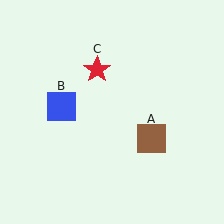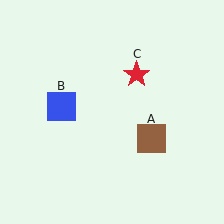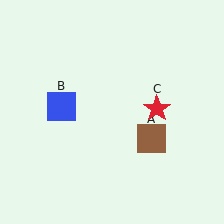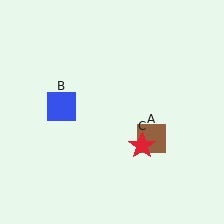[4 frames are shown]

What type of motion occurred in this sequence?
The red star (object C) rotated clockwise around the center of the scene.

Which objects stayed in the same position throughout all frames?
Brown square (object A) and blue square (object B) remained stationary.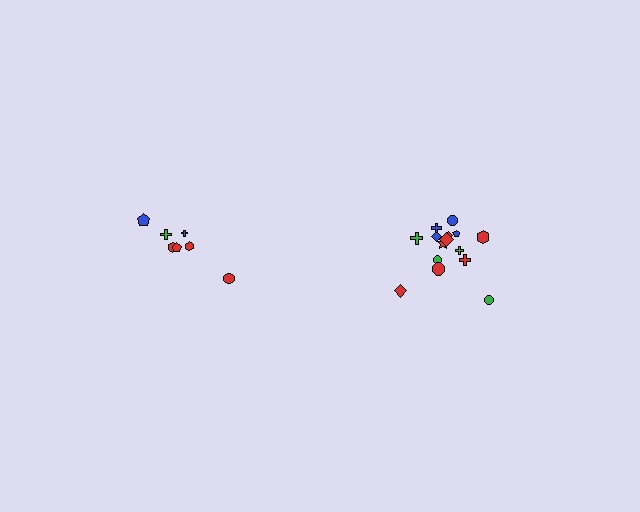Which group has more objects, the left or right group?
The right group.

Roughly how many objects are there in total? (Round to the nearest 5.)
Roughly 20 objects in total.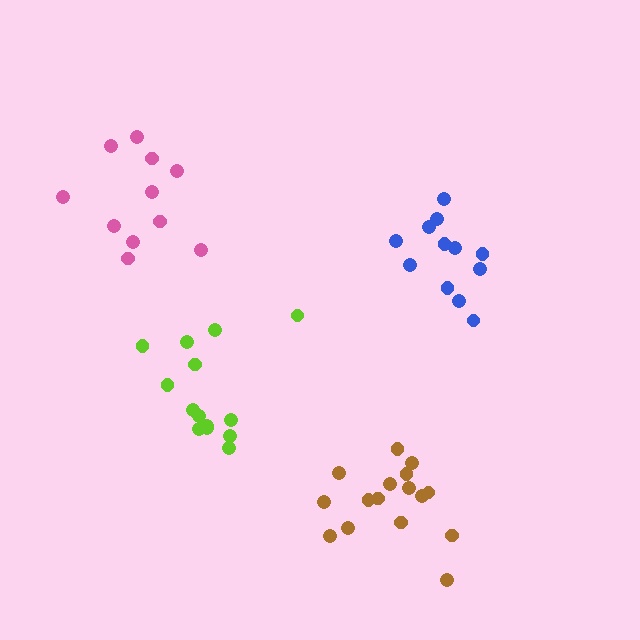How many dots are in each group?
Group 1: 12 dots, Group 2: 14 dots, Group 3: 16 dots, Group 4: 11 dots (53 total).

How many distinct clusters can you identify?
There are 4 distinct clusters.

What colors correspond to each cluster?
The clusters are colored: blue, lime, brown, pink.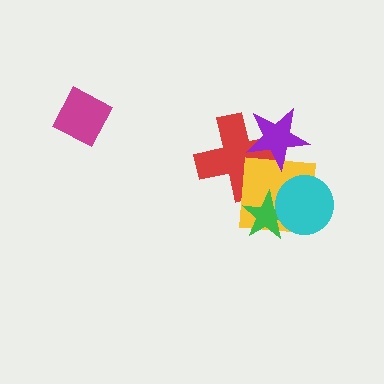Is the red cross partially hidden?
Yes, it is partially covered by another shape.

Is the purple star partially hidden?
No, no other shape covers it.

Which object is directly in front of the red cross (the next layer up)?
The yellow square is directly in front of the red cross.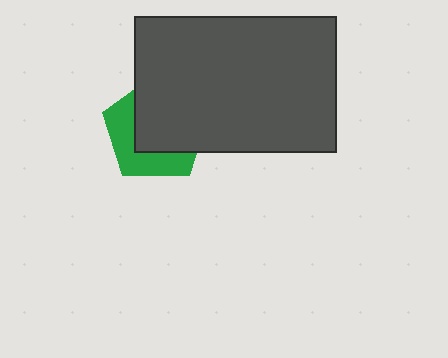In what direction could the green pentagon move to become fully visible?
The green pentagon could move toward the lower-left. That would shift it out from behind the dark gray rectangle entirely.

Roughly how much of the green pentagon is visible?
A small part of it is visible (roughly 40%).